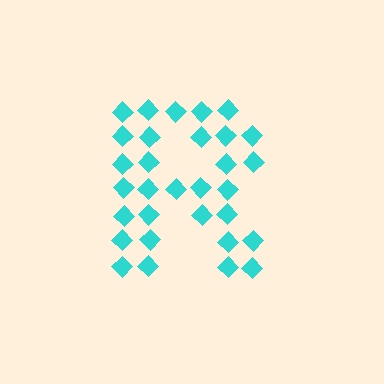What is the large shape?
The large shape is the letter R.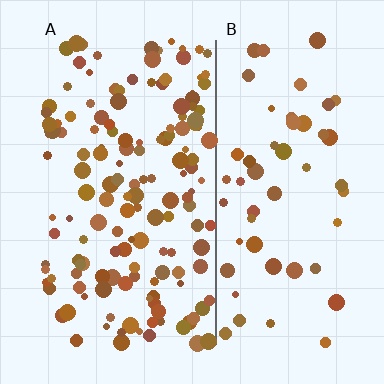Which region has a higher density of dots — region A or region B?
A (the left).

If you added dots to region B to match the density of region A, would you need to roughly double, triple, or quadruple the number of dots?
Approximately triple.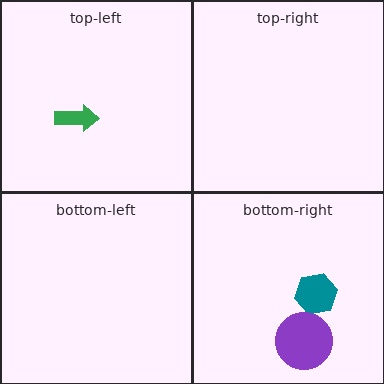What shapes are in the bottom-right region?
The teal hexagon, the purple circle.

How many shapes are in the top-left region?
1.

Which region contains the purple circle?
The bottom-right region.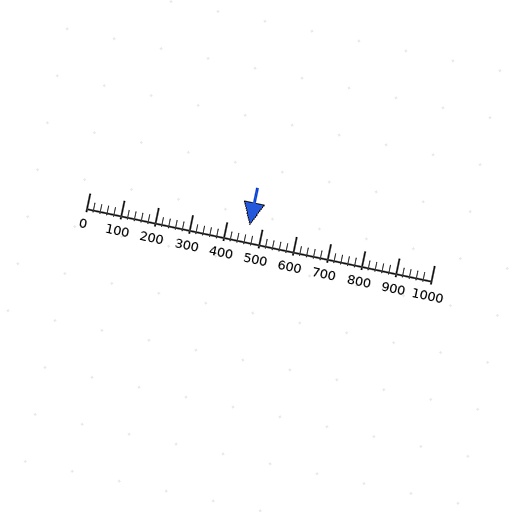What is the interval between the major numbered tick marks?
The major tick marks are spaced 100 units apart.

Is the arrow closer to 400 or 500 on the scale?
The arrow is closer to 500.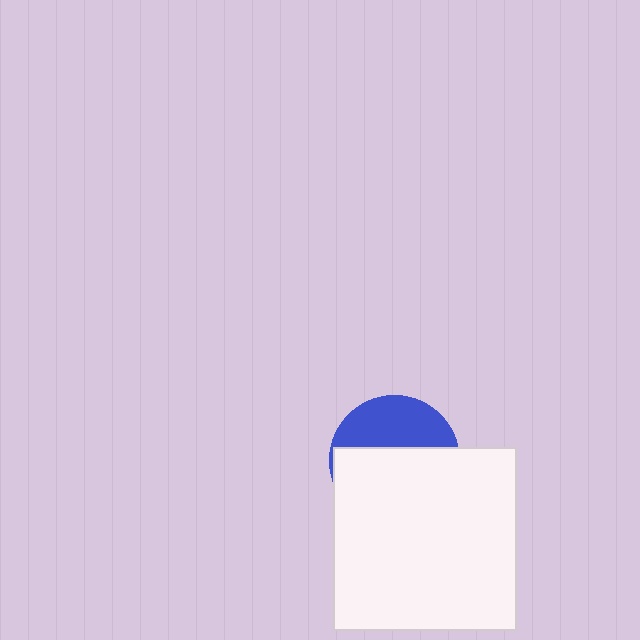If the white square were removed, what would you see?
You would see the complete blue circle.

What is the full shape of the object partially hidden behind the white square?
The partially hidden object is a blue circle.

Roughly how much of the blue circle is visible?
A small part of it is visible (roughly 38%).